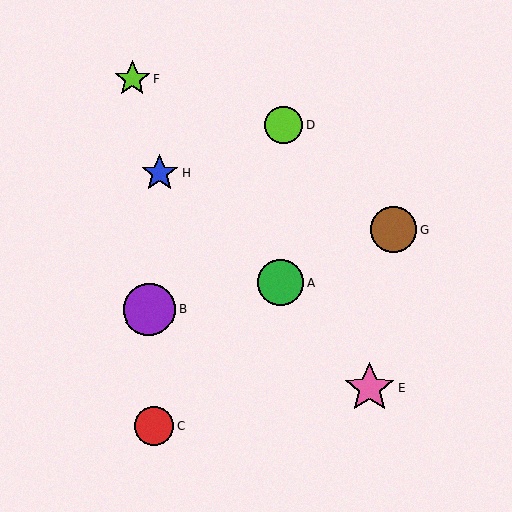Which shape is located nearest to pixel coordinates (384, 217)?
The brown circle (labeled G) at (394, 230) is nearest to that location.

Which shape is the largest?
The purple circle (labeled B) is the largest.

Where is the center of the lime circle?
The center of the lime circle is at (284, 125).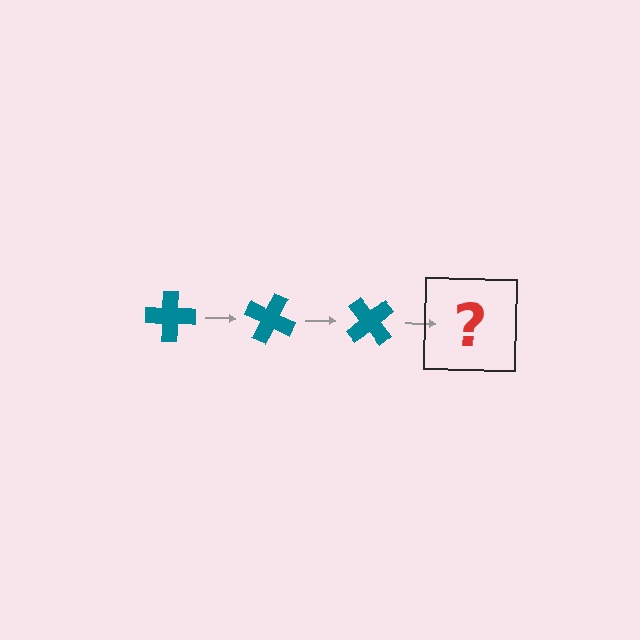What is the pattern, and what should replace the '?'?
The pattern is that the cross rotates 25 degrees each step. The '?' should be a teal cross rotated 75 degrees.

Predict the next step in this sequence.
The next step is a teal cross rotated 75 degrees.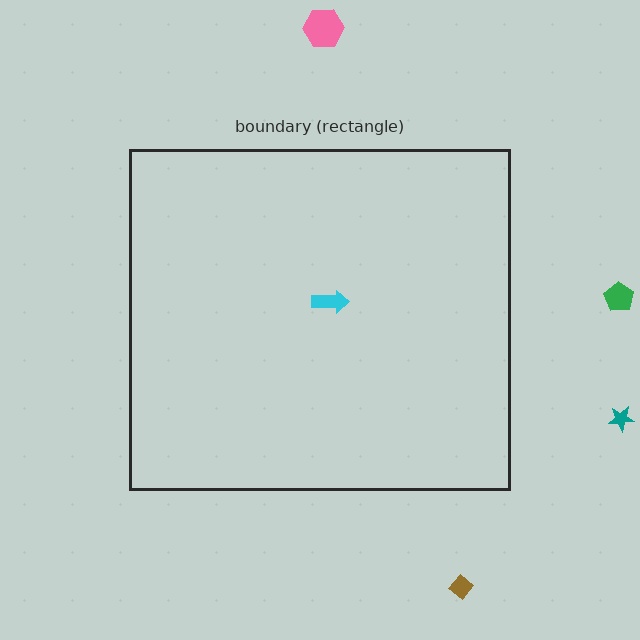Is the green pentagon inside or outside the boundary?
Outside.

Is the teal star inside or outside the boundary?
Outside.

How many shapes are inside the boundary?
1 inside, 4 outside.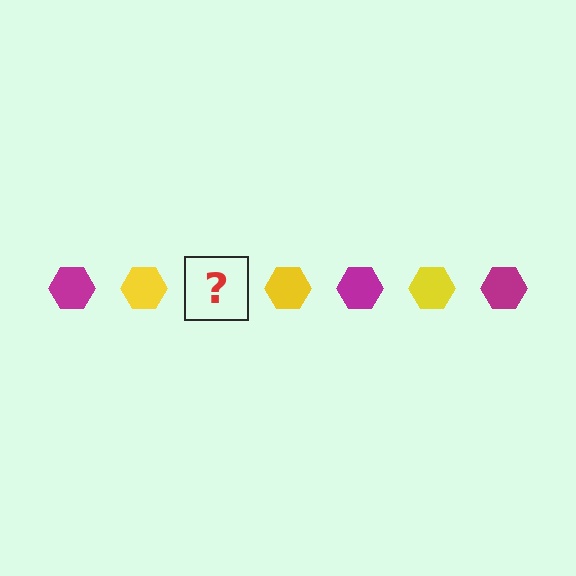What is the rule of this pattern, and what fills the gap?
The rule is that the pattern cycles through magenta, yellow hexagons. The gap should be filled with a magenta hexagon.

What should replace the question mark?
The question mark should be replaced with a magenta hexagon.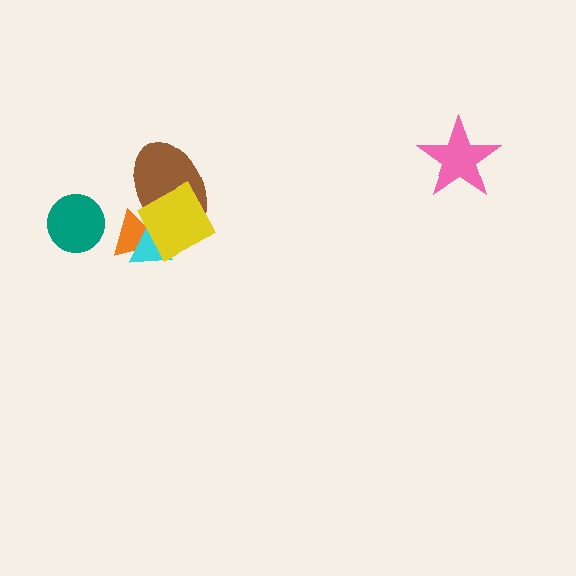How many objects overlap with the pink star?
0 objects overlap with the pink star.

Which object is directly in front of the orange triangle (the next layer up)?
The brown ellipse is directly in front of the orange triangle.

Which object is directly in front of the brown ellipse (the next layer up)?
The cyan triangle is directly in front of the brown ellipse.